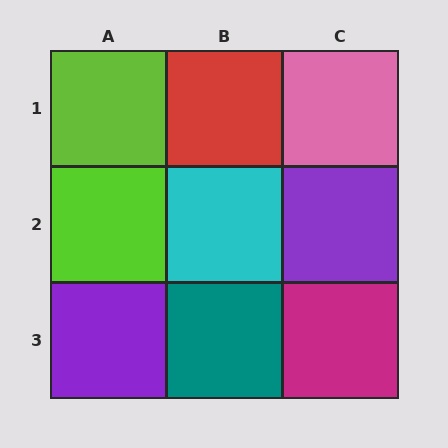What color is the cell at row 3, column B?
Teal.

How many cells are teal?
1 cell is teal.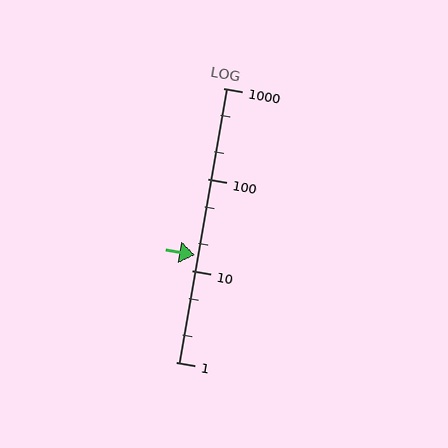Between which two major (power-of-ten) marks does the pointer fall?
The pointer is between 10 and 100.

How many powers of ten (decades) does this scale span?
The scale spans 3 decades, from 1 to 1000.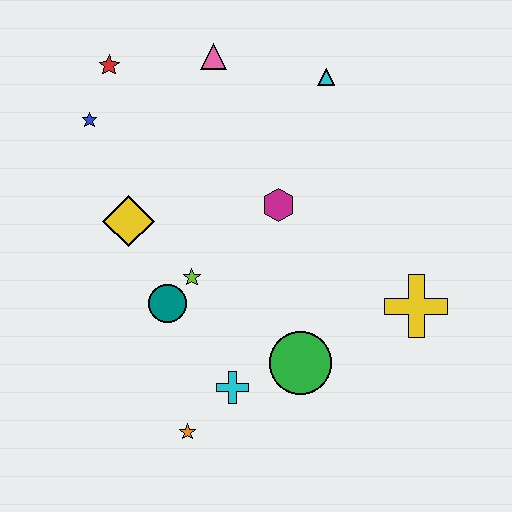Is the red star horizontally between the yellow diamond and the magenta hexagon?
No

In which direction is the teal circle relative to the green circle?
The teal circle is to the left of the green circle.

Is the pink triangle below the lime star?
No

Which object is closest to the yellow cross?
The green circle is closest to the yellow cross.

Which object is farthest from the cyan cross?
The red star is farthest from the cyan cross.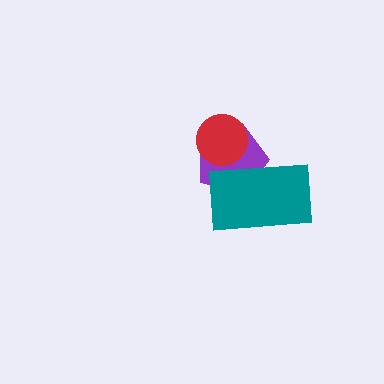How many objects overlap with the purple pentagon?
2 objects overlap with the purple pentagon.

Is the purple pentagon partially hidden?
Yes, it is partially covered by another shape.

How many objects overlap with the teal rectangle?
1 object overlaps with the teal rectangle.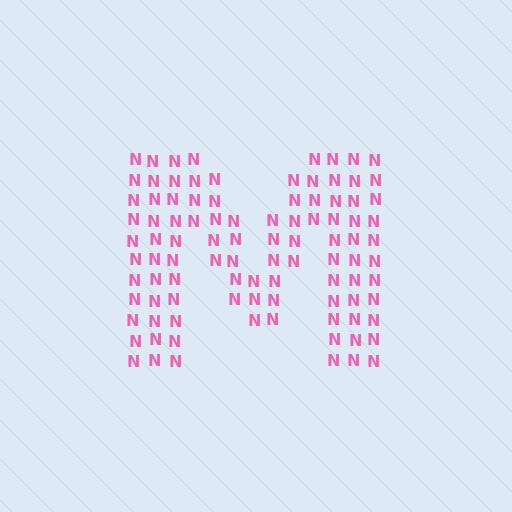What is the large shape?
The large shape is the letter M.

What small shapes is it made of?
It is made of small letter N's.